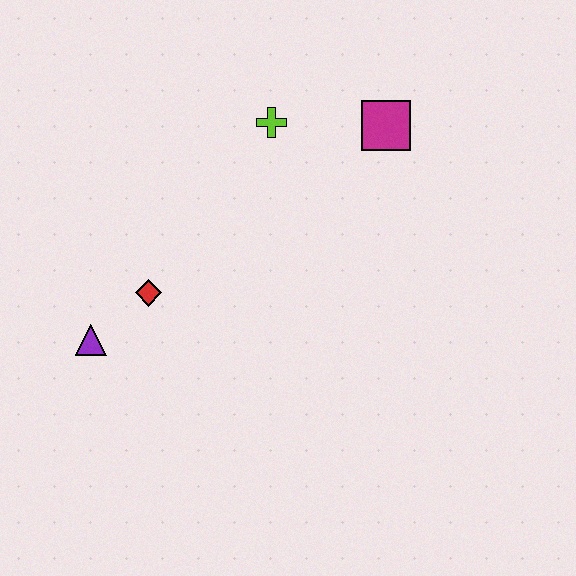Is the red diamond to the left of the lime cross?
Yes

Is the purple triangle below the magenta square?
Yes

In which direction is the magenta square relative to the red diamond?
The magenta square is to the right of the red diamond.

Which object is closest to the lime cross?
The magenta square is closest to the lime cross.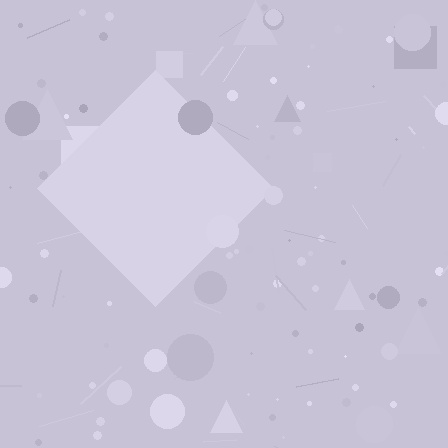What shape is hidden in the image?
A diamond is hidden in the image.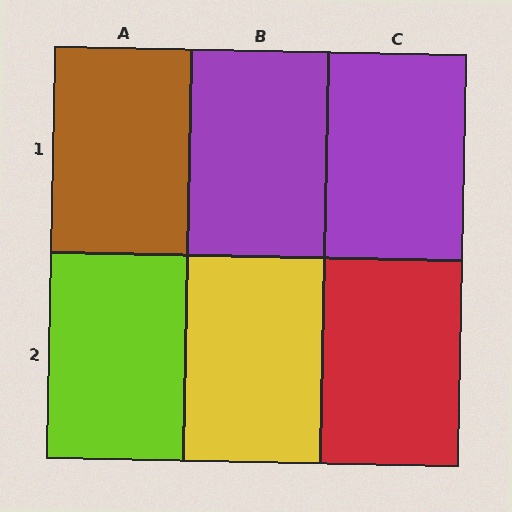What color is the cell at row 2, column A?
Lime.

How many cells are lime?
1 cell is lime.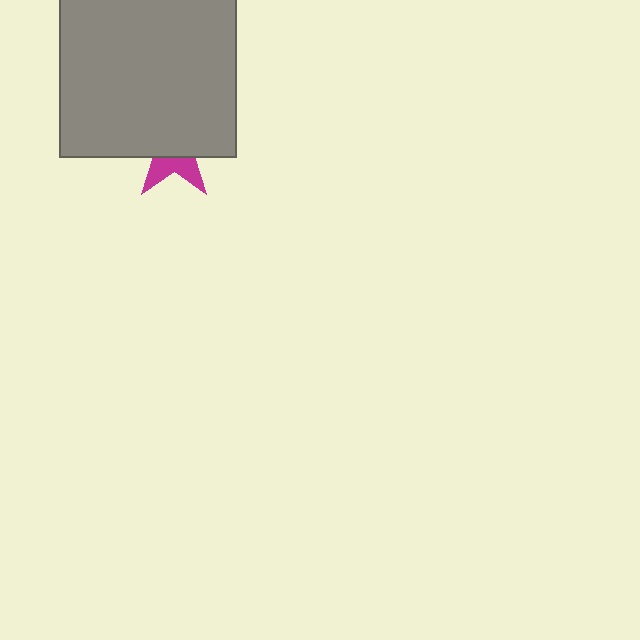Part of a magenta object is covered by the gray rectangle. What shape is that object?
It is a star.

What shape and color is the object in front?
The object in front is a gray rectangle.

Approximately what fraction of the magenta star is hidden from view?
Roughly 65% of the magenta star is hidden behind the gray rectangle.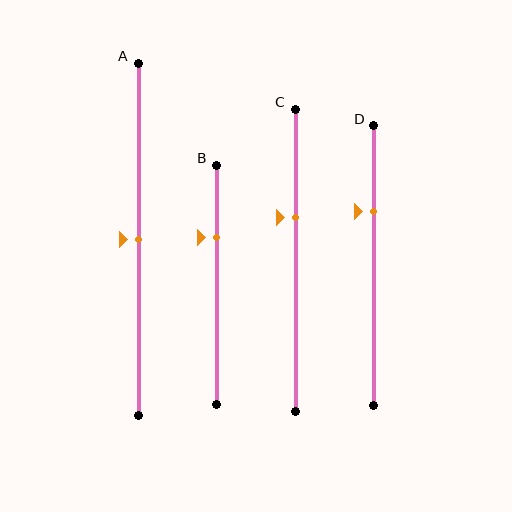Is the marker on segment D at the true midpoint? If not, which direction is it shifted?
No, the marker on segment D is shifted upward by about 20% of the segment length.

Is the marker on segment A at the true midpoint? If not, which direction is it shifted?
Yes, the marker on segment A is at the true midpoint.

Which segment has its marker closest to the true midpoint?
Segment A has its marker closest to the true midpoint.